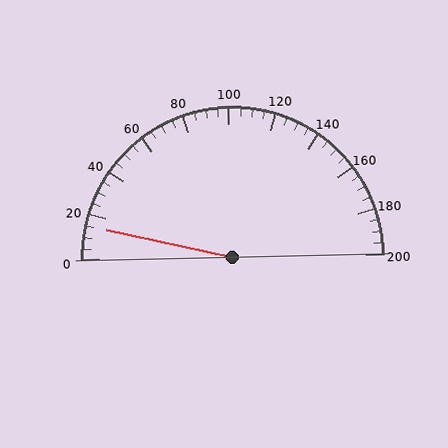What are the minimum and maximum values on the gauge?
The gauge ranges from 0 to 200.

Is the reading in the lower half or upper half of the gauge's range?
The reading is in the lower half of the range (0 to 200).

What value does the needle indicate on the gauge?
The needle indicates approximately 15.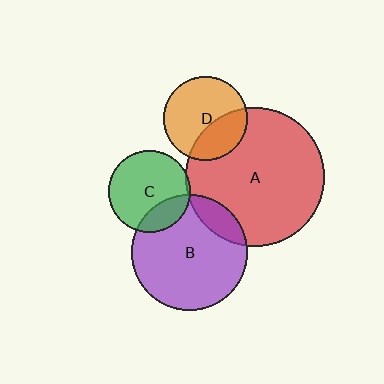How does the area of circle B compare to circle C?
Approximately 2.0 times.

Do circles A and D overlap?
Yes.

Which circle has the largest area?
Circle A (red).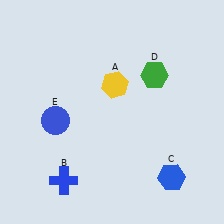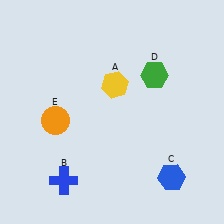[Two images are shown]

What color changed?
The circle (E) changed from blue in Image 1 to orange in Image 2.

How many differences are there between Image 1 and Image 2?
There is 1 difference between the two images.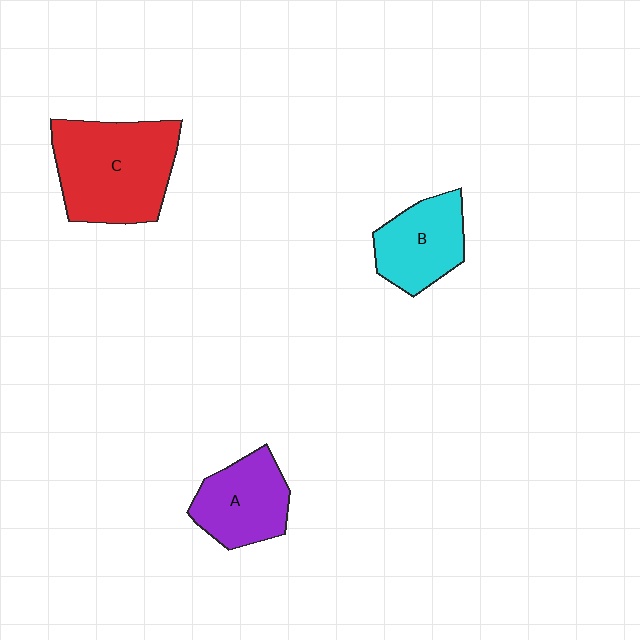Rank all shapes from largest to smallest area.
From largest to smallest: C (red), A (purple), B (cyan).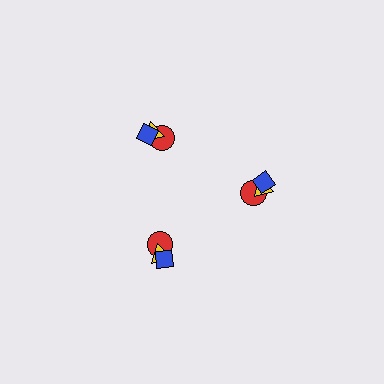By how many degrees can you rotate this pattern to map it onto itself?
The pattern maps onto itself every 120 degrees of rotation.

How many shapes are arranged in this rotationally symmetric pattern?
There are 9 shapes, arranged in 3 groups of 3.